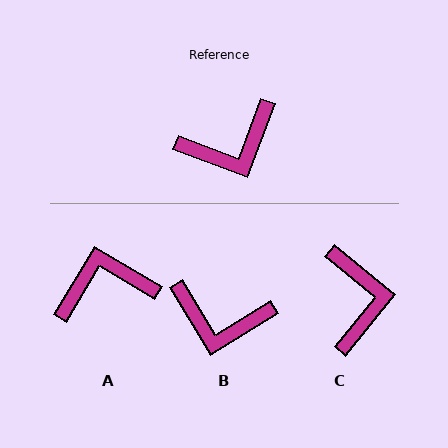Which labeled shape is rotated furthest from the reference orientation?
A, about 170 degrees away.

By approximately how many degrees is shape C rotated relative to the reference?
Approximately 71 degrees counter-clockwise.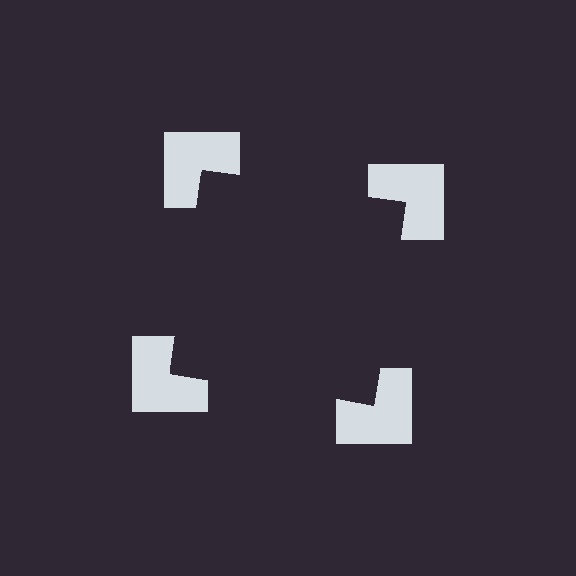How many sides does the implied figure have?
4 sides.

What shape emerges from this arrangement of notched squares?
An illusory square — its edges are inferred from the aligned wedge cuts in the notched squares, not physically drawn.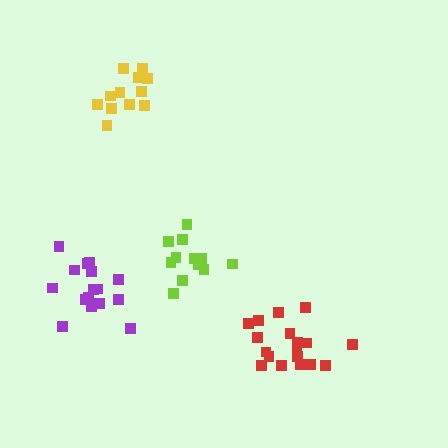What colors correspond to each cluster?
The clusters are colored: lime, yellow, red, purple.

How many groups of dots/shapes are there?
There are 4 groups.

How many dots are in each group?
Group 1: 13 dots, Group 2: 12 dots, Group 3: 18 dots, Group 4: 17 dots (60 total).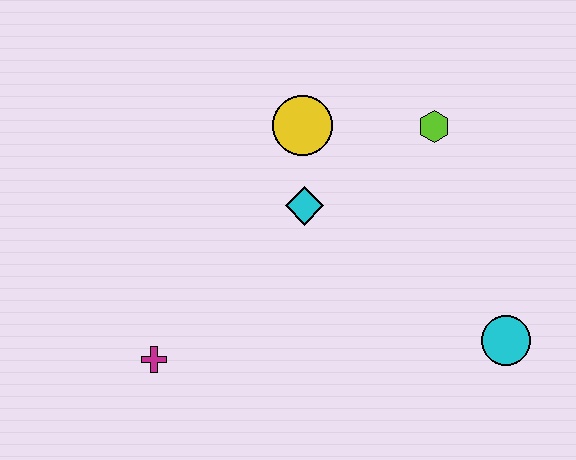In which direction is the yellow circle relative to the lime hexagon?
The yellow circle is to the left of the lime hexagon.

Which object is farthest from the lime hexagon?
The magenta cross is farthest from the lime hexagon.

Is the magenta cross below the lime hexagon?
Yes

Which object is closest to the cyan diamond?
The yellow circle is closest to the cyan diamond.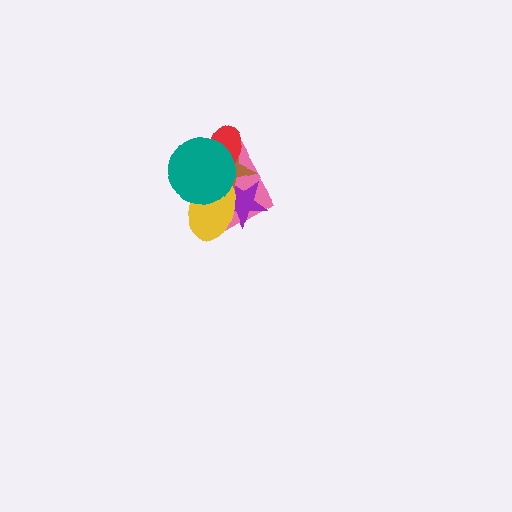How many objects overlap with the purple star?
4 objects overlap with the purple star.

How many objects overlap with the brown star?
5 objects overlap with the brown star.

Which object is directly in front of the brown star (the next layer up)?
The red ellipse is directly in front of the brown star.